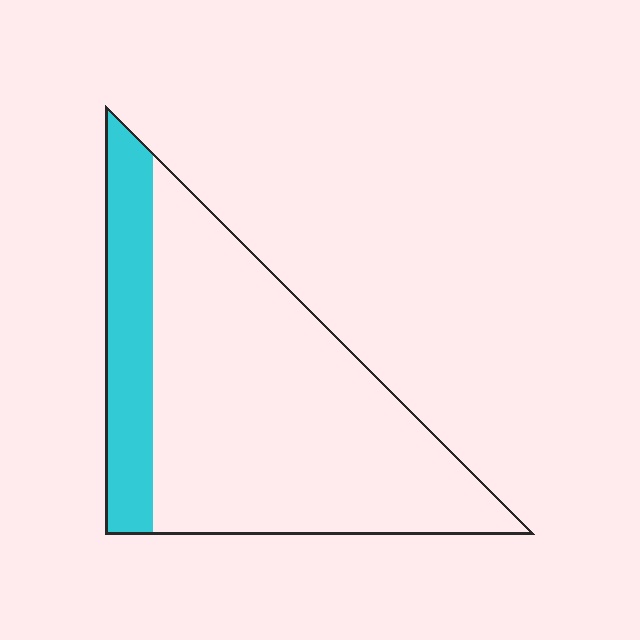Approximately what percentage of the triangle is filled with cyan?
Approximately 20%.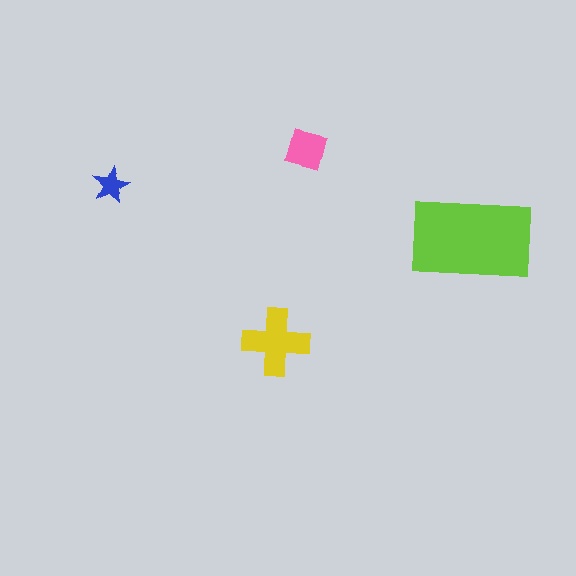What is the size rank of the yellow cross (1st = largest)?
2nd.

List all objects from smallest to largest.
The blue star, the pink square, the yellow cross, the lime rectangle.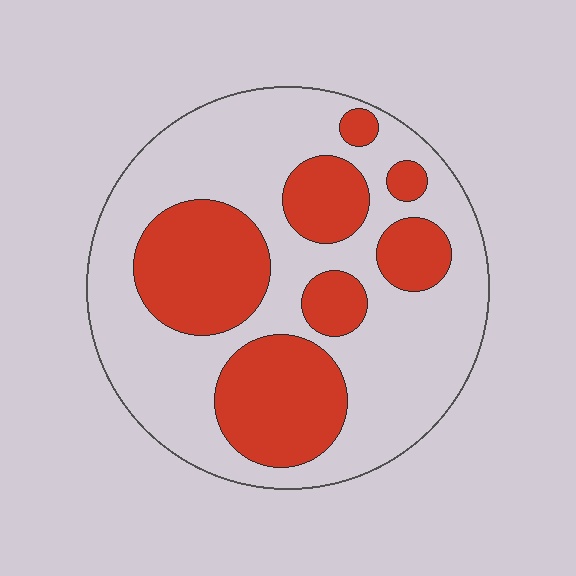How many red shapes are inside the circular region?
7.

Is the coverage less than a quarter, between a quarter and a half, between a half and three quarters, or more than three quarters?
Between a quarter and a half.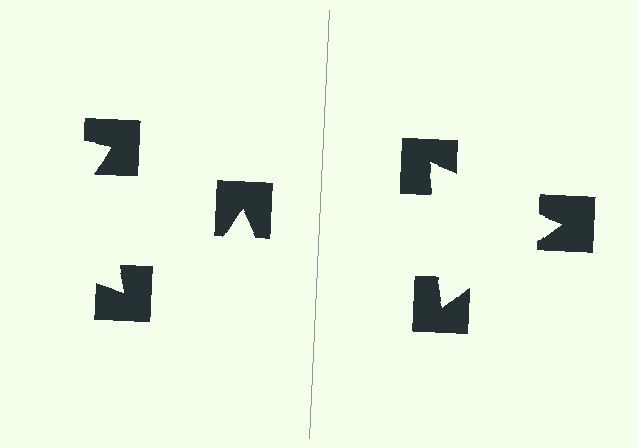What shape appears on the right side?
An illusory triangle.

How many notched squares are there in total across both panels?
6 — 3 on each side.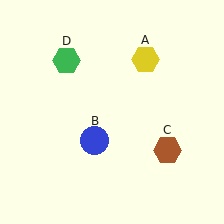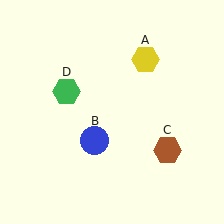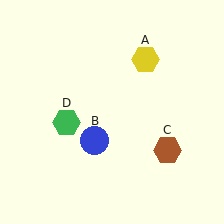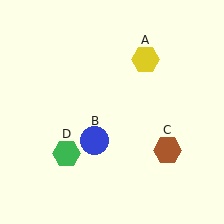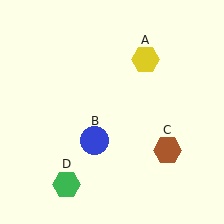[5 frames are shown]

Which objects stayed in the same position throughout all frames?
Yellow hexagon (object A) and blue circle (object B) and brown hexagon (object C) remained stationary.